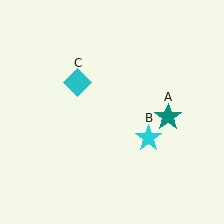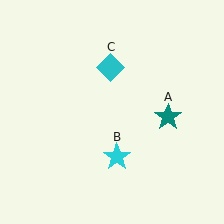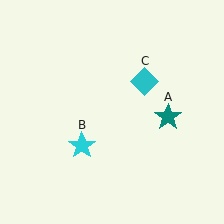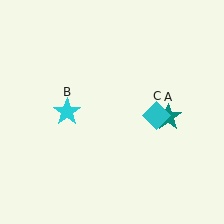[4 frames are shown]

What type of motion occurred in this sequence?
The cyan star (object B), cyan diamond (object C) rotated clockwise around the center of the scene.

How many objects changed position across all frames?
2 objects changed position: cyan star (object B), cyan diamond (object C).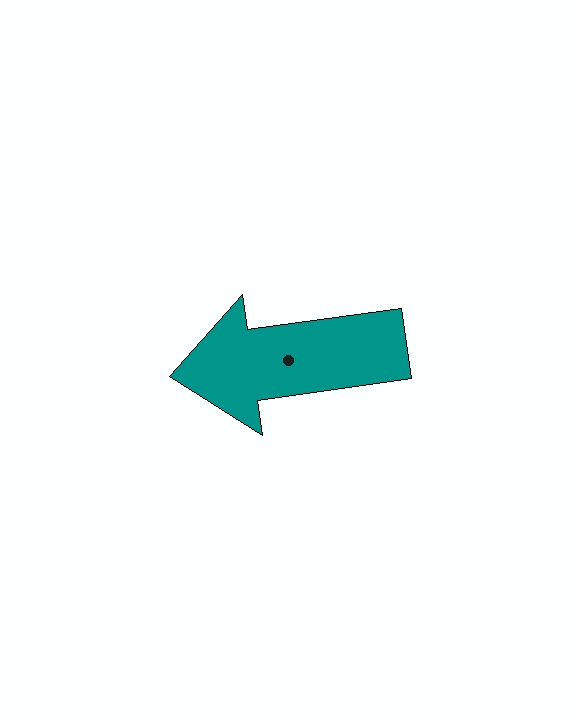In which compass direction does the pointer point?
West.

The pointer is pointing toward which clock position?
Roughly 9 o'clock.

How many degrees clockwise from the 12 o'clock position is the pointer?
Approximately 262 degrees.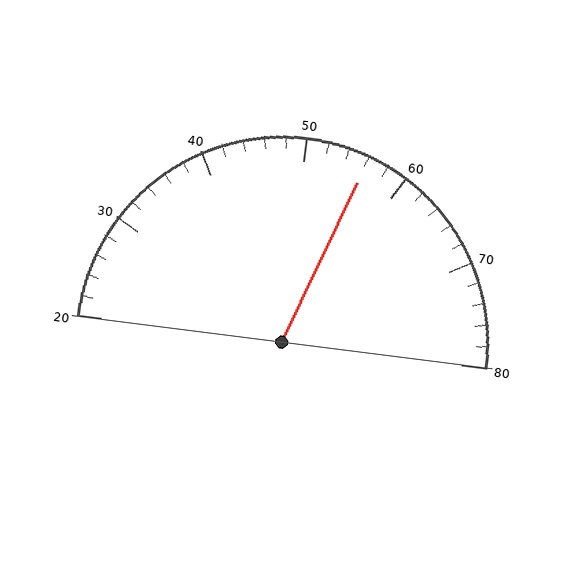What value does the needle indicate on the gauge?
The needle indicates approximately 56.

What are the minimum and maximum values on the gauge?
The gauge ranges from 20 to 80.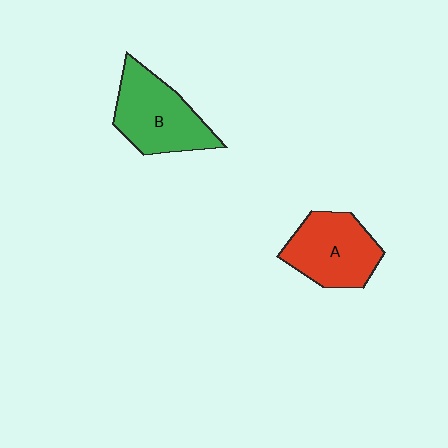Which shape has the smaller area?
Shape A (red).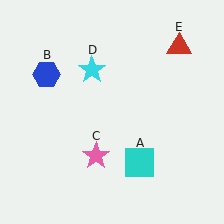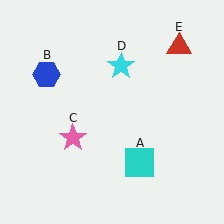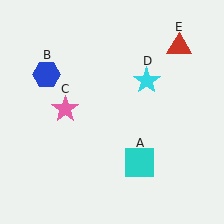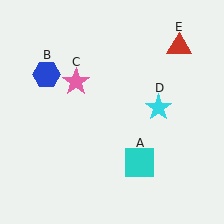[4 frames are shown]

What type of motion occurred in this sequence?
The pink star (object C), cyan star (object D) rotated clockwise around the center of the scene.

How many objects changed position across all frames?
2 objects changed position: pink star (object C), cyan star (object D).